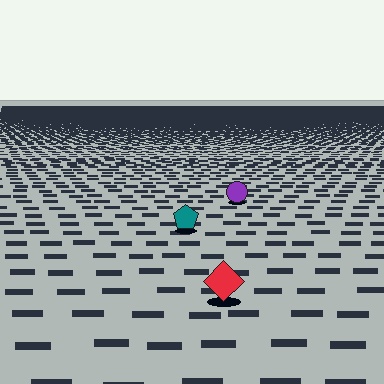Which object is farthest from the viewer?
The purple circle is farthest from the viewer. It appears smaller and the ground texture around it is denser.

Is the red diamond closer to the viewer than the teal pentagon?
Yes. The red diamond is closer — you can tell from the texture gradient: the ground texture is coarser near it.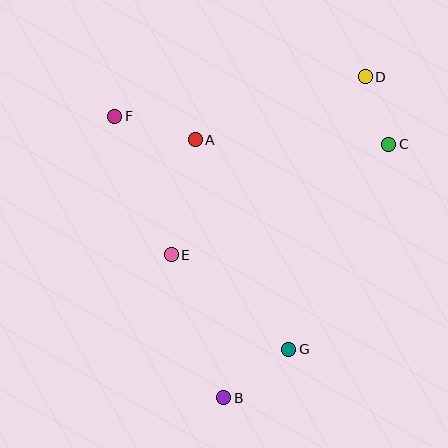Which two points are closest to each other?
Points C and D are closest to each other.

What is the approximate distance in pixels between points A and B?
The distance between A and B is approximately 260 pixels.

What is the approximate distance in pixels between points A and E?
The distance between A and E is approximately 117 pixels.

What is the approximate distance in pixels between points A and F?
The distance between A and F is approximately 84 pixels.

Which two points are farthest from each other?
Points B and D are farthest from each other.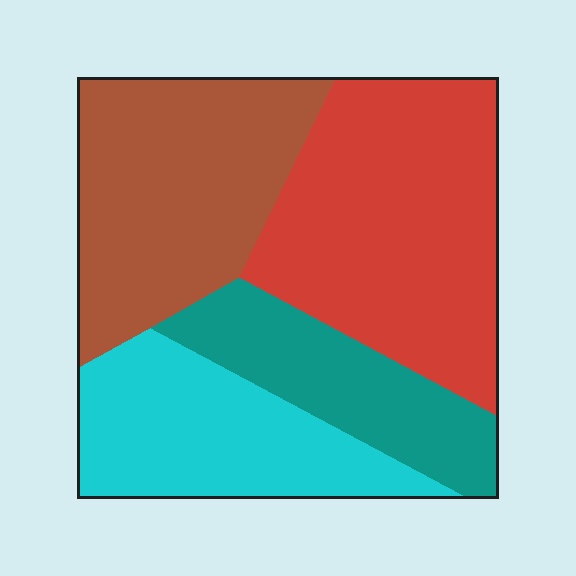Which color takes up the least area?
Teal, at roughly 15%.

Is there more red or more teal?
Red.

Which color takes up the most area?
Red, at roughly 35%.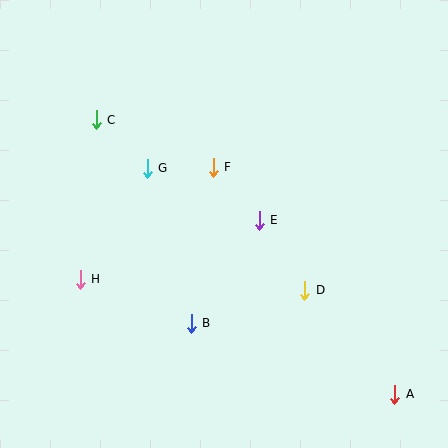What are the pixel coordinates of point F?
Point F is at (213, 167).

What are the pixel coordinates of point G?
Point G is at (147, 168).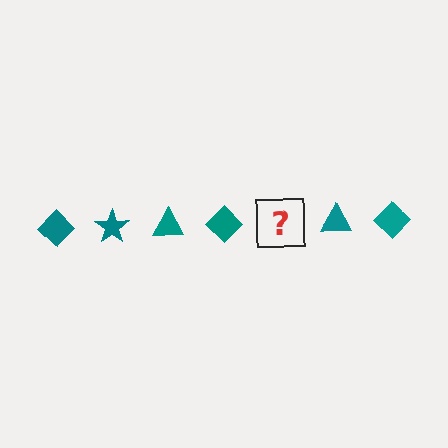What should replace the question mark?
The question mark should be replaced with a teal star.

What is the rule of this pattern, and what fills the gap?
The rule is that the pattern cycles through diamond, star, triangle shapes in teal. The gap should be filled with a teal star.